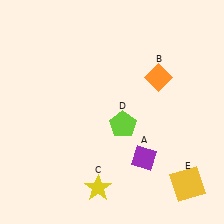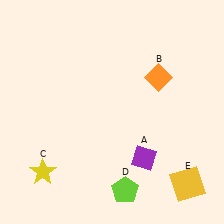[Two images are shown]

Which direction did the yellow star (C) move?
The yellow star (C) moved left.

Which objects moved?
The objects that moved are: the yellow star (C), the lime pentagon (D).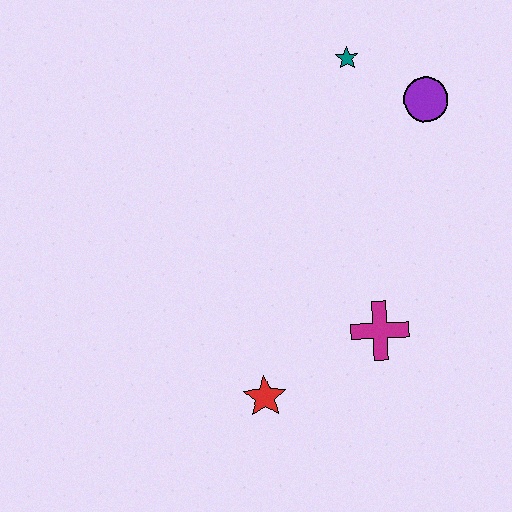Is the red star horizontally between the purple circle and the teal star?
No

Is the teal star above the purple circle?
Yes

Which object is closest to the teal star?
The purple circle is closest to the teal star.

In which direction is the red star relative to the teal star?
The red star is below the teal star.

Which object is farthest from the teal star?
The red star is farthest from the teal star.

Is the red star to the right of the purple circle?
No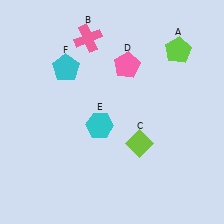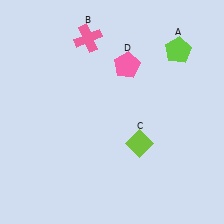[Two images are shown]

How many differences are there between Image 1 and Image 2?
There are 2 differences between the two images.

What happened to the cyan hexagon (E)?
The cyan hexagon (E) was removed in Image 2. It was in the bottom-left area of Image 1.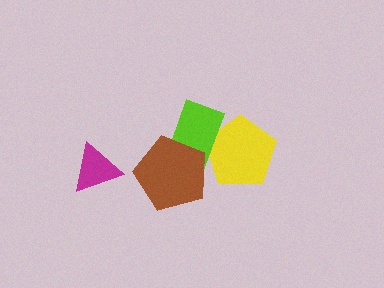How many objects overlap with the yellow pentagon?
1 object overlaps with the yellow pentagon.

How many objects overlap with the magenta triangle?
0 objects overlap with the magenta triangle.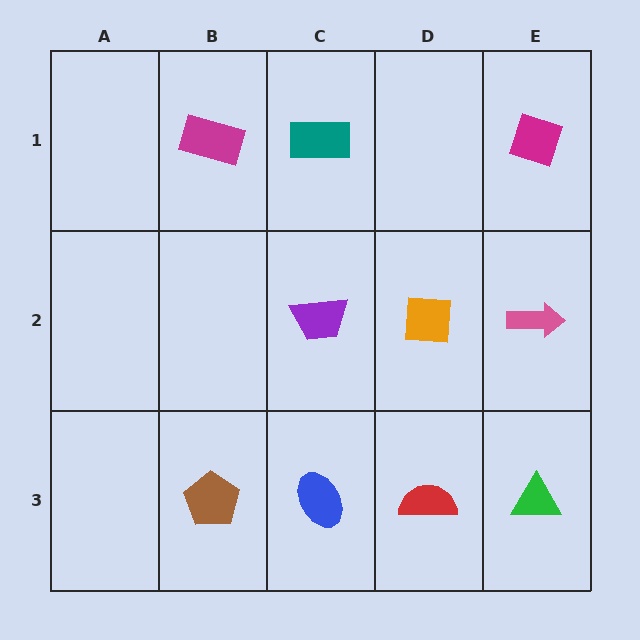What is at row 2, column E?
A pink arrow.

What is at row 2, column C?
A purple trapezoid.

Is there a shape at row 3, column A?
No, that cell is empty.